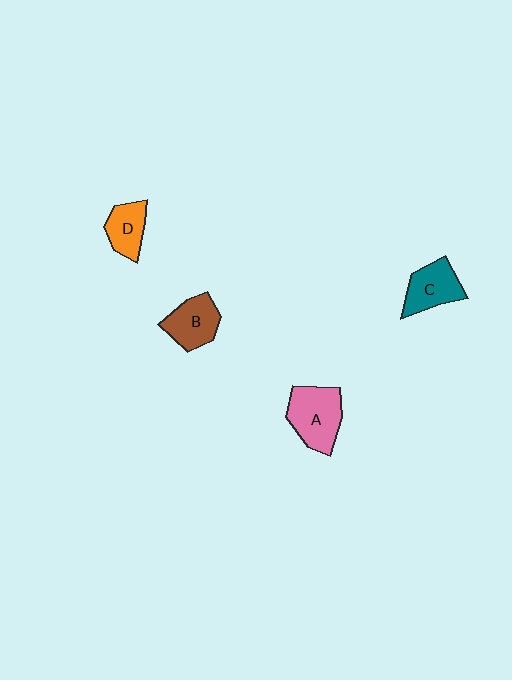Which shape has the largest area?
Shape A (pink).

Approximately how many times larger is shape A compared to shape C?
Approximately 1.3 times.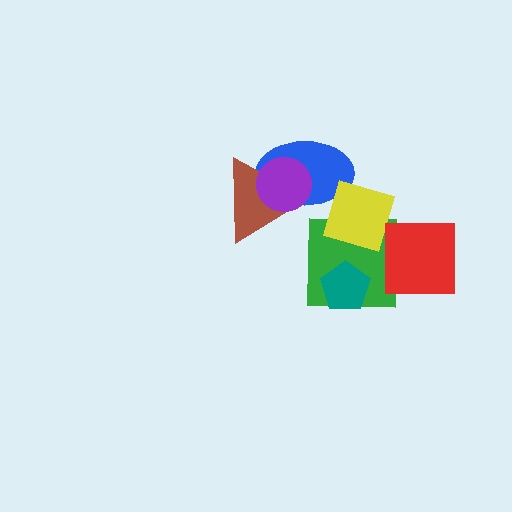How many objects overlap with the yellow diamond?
2 objects overlap with the yellow diamond.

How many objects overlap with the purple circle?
2 objects overlap with the purple circle.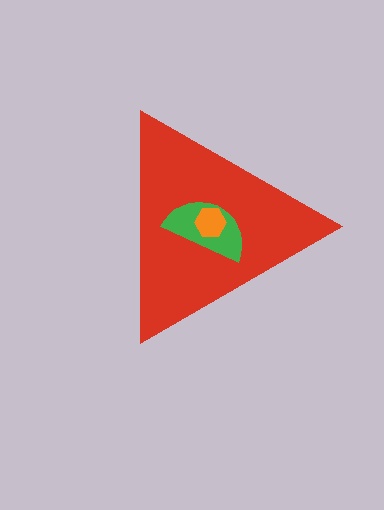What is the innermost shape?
The orange hexagon.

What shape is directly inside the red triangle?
The green semicircle.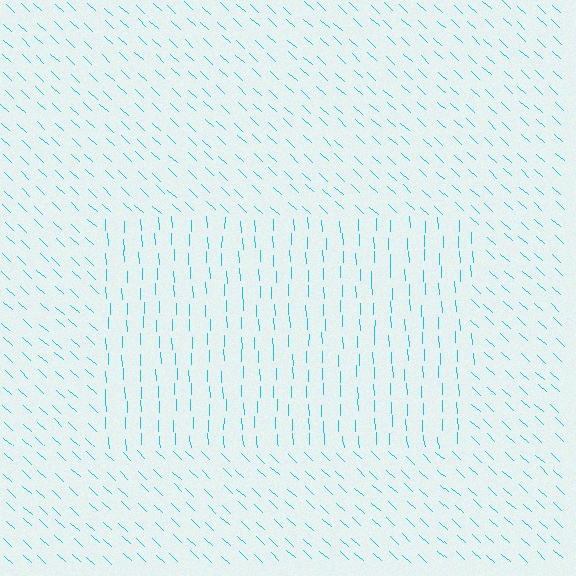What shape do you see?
I see a rectangle.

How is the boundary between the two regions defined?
The boundary is defined purely by a change in line orientation (approximately 45 degrees difference). All lines are the same color and thickness.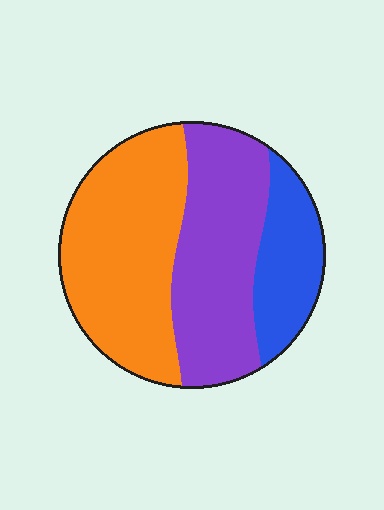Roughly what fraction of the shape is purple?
Purple takes up about three eighths (3/8) of the shape.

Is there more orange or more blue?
Orange.